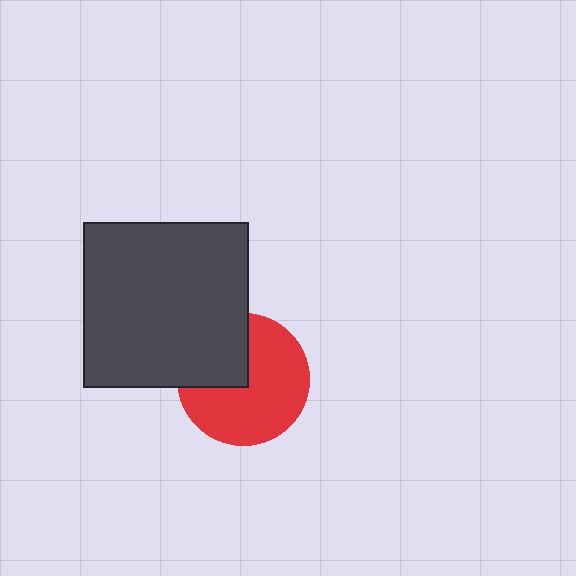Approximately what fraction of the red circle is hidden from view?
Roughly 32% of the red circle is hidden behind the dark gray square.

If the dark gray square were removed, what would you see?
You would see the complete red circle.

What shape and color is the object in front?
The object in front is a dark gray square.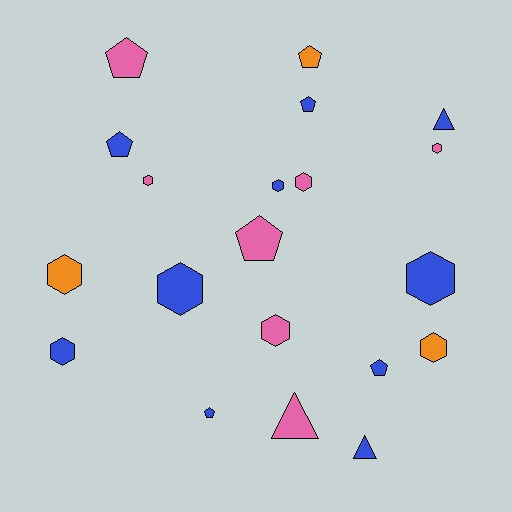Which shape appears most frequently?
Hexagon, with 10 objects.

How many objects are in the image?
There are 20 objects.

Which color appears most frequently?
Blue, with 10 objects.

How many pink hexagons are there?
There are 4 pink hexagons.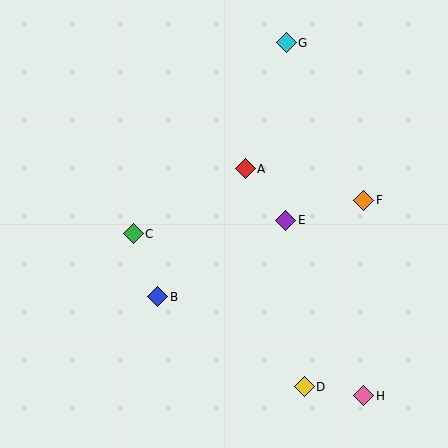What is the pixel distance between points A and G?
The distance between A and G is 132 pixels.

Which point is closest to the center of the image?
Point A at (245, 169) is closest to the center.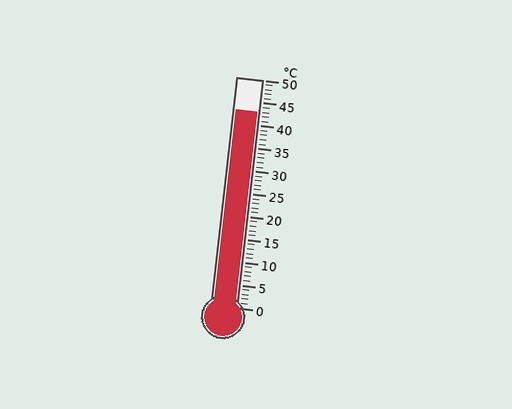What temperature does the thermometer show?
The thermometer shows approximately 43°C.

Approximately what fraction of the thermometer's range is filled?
The thermometer is filled to approximately 85% of its range.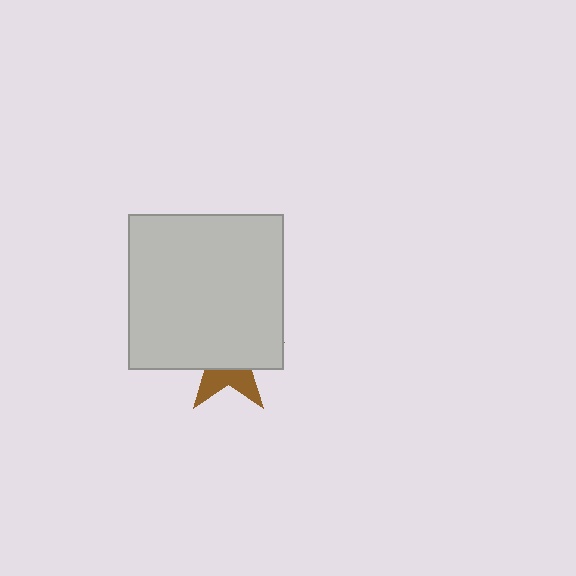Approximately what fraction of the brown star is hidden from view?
Roughly 65% of the brown star is hidden behind the light gray square.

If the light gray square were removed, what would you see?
You would see the complete brown star.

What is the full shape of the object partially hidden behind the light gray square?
The partially hidden object is a brown star.